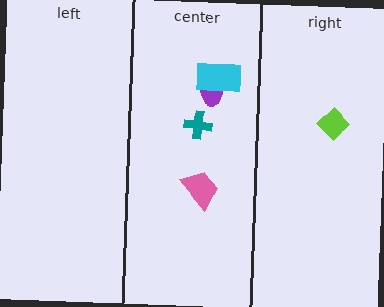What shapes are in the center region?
The teal cross, the purple ellipse, the pink trapezoid, the cyan rectangle.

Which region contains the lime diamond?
The right region.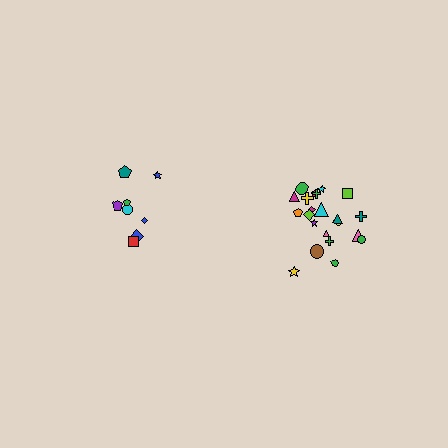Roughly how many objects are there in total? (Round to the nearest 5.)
Roughly 30 objects in total.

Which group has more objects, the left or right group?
The right group.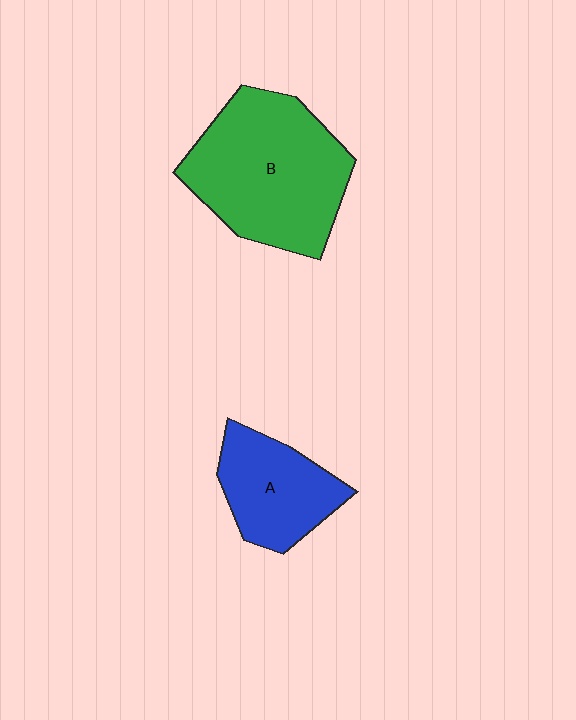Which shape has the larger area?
Shape B (green).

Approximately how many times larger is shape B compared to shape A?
Approximately 1.8 times.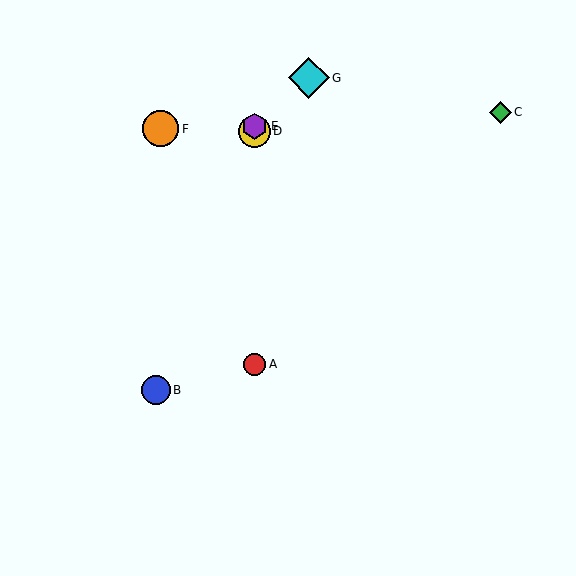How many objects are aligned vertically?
3 objects (A, D, E) are aligned vertically.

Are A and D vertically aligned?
Yes, both are at x≈255.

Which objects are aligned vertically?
Objects A, D, E are aligned vertically.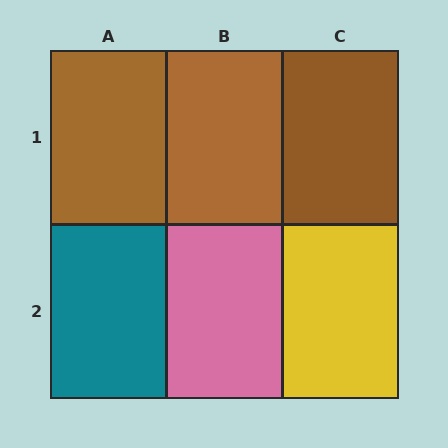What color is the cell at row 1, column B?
Brown.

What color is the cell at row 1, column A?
Brown.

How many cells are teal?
1 cell is teal.